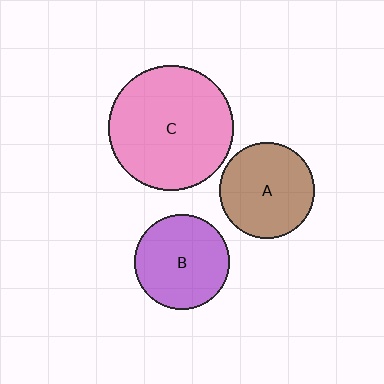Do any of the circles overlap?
No, none of the circles overlap.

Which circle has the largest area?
Circle C (pink).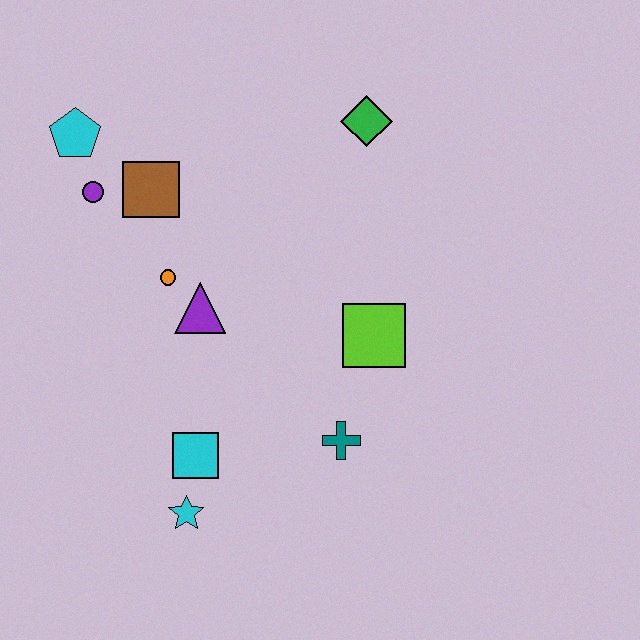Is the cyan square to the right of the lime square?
No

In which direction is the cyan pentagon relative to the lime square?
The cyan pentagon is to the left of the lime square.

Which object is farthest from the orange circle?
The green diamond is farthest from the orange circle.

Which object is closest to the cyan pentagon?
The purple circle is closest to the cyan pentagon.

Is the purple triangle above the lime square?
Yes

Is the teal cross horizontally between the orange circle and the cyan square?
No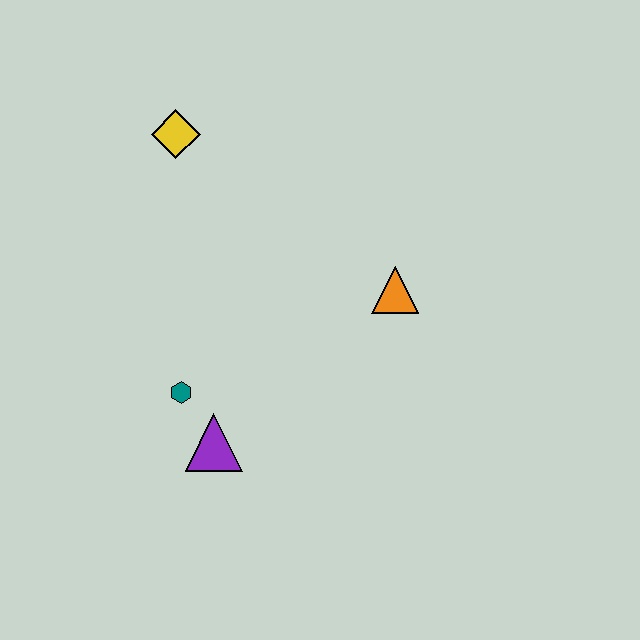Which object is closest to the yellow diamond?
The teal hexagon is closest to the yellow diamond.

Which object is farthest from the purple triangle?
The yellow diamond is farthest from the purple triangle.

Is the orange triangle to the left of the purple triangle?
No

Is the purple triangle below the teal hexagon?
Yes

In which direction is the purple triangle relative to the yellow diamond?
The purple triangle is below the yellow diamond.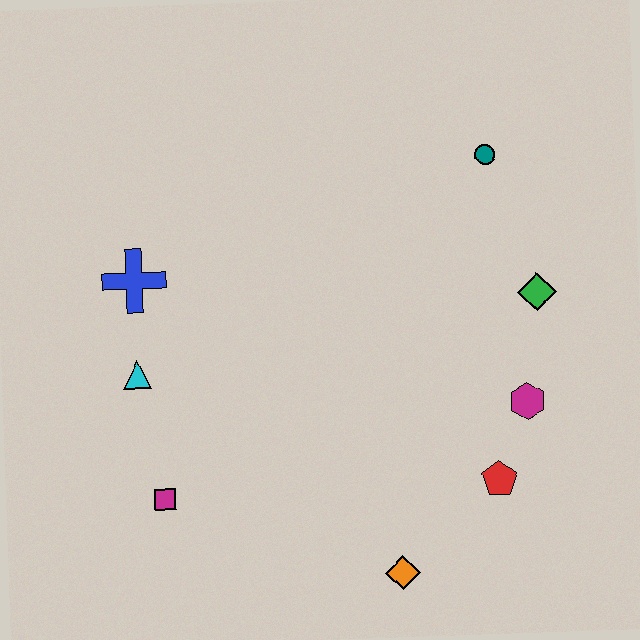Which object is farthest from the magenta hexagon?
The blue cross is farthest from the magenta hexagon.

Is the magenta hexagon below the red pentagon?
No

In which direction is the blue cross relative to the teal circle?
The blue cross is to the left of the teal circle.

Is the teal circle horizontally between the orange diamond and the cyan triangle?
No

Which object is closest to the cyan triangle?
The blue cross is closest to the cyan triangle.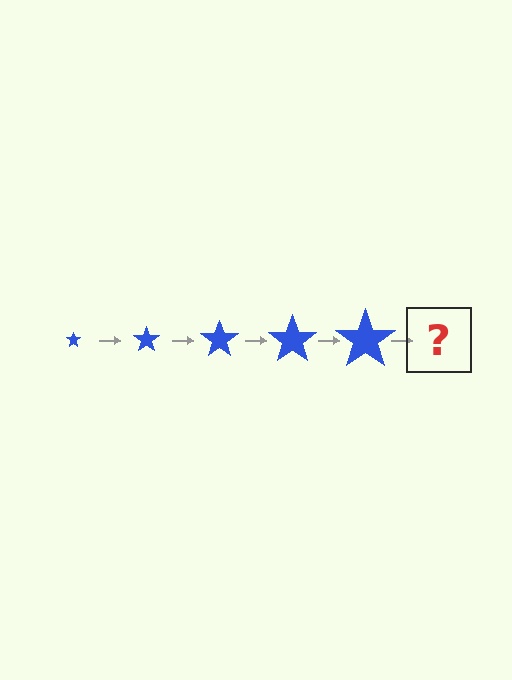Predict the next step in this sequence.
The next step is a blue star, larger than the previous one.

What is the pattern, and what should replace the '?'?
The pattern is that the star gets progressively larger each step. The '?' should be a blue star, larger than the previous one.